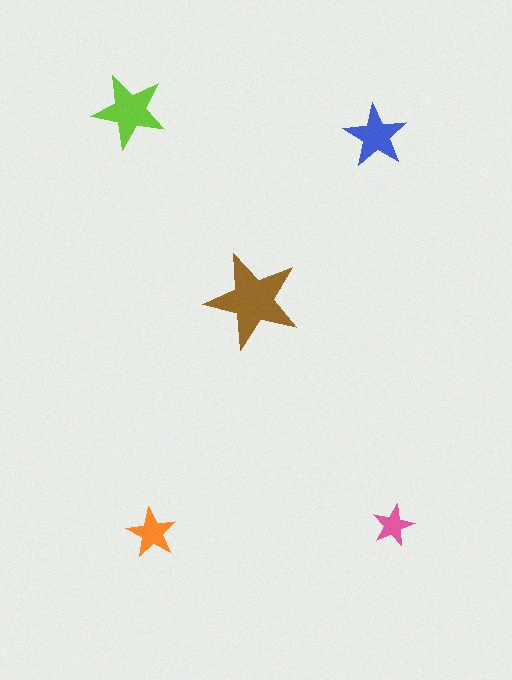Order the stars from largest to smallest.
the brown one, the lime one, the blue one, the orange one, the pink one.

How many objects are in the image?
There are 5 objects in the image.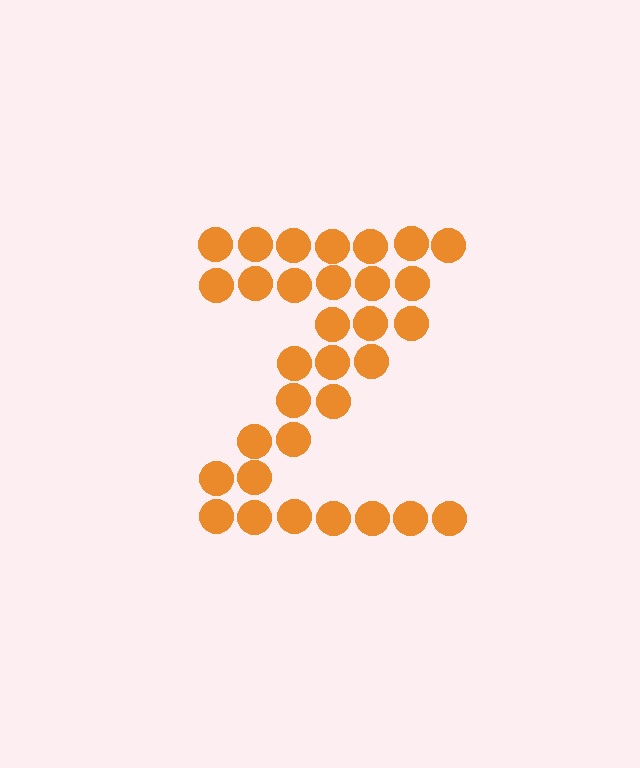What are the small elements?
The small elements are circles.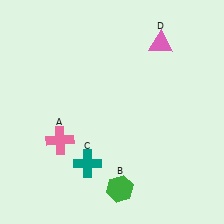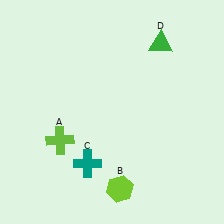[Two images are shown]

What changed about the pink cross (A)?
In Image 1, A is pink. In Image 2, it changed to lime.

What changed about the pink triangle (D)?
In Image 1, D is pink. In Image 2, it changed to green.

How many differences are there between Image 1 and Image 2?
There are 3 differences between the two images.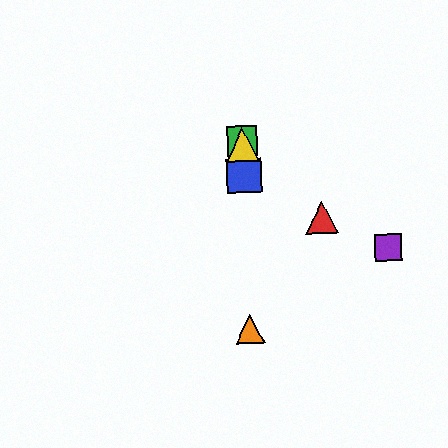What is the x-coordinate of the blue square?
The blue square is at x≈244.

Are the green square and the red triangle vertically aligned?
No, the green square is at x≈243 and the red triangle is at x≈322.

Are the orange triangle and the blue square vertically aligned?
Yes, both are at x≈250.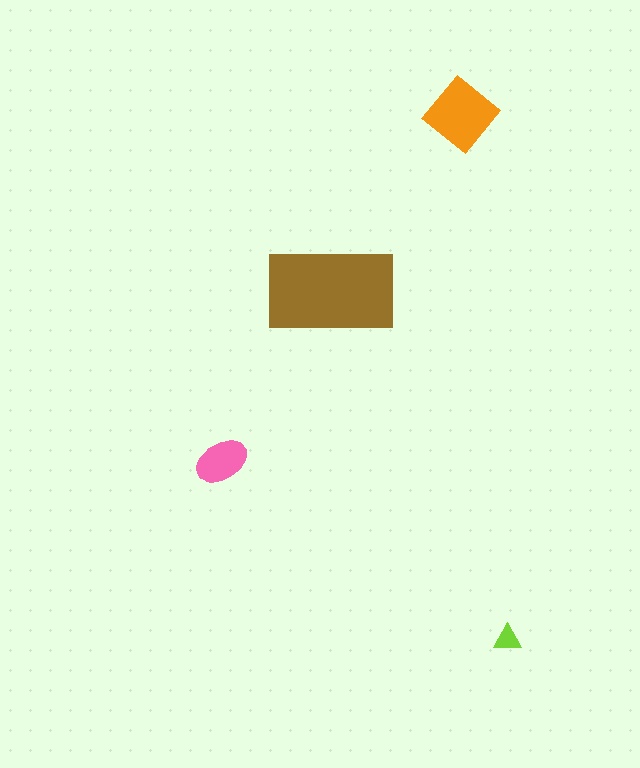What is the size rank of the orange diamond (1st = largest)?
2nd.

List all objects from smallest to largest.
The lime triangle, the pink ellipse, the orange diamond, the brown rectangle.